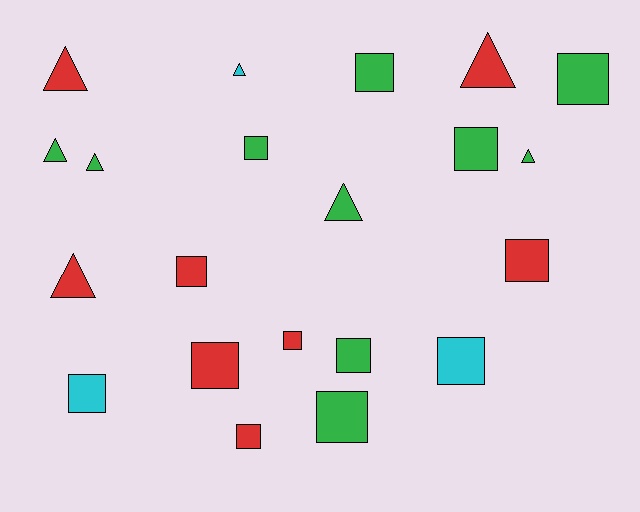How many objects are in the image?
There are 21 objects.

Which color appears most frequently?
Green, with 10 objects.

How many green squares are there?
There are 6 green squares.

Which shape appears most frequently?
Square, with 13 objects.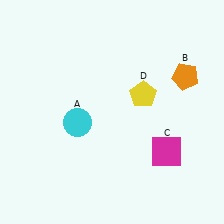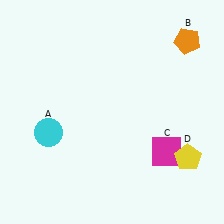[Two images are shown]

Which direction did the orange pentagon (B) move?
The orange pentagon (B) moved up.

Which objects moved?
The objects that moved are: the cyan circle (A), the orange pentagon (B), the yellow pentagon (D).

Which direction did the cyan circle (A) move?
The cyan circle (A) moved left.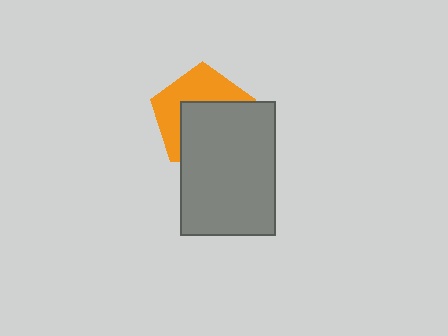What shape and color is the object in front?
The object in front is a gray rectangle.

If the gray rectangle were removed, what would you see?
You would see the complete orange pentagon.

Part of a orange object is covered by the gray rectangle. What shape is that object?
It is a pentagon.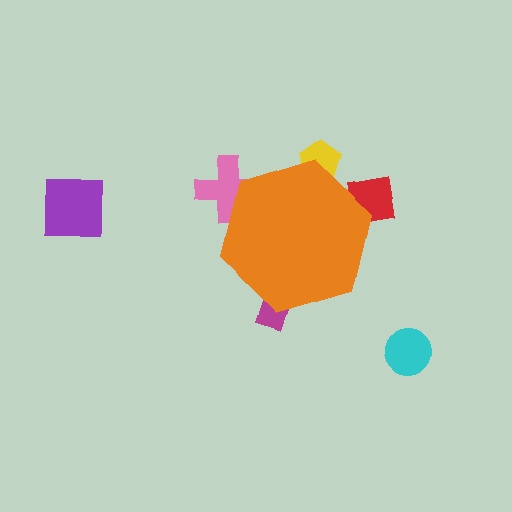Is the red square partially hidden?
Yes, the red square is partially hidden behind the orange hexagon.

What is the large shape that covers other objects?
An orange hexagon.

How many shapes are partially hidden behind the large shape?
4 shapes are partially hidden.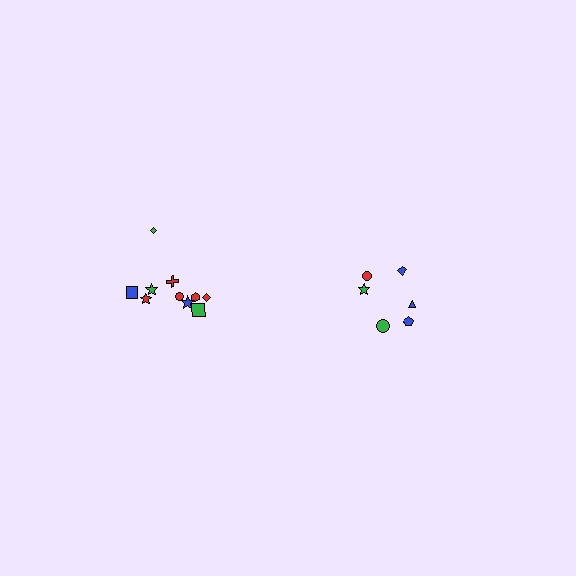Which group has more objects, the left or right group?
The left group.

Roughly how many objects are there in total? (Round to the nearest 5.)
Roughly 15 objects in total.